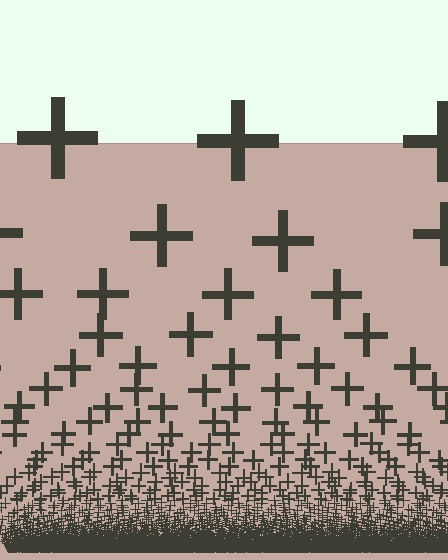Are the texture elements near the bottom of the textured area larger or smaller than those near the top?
Smaller. The gradient is inverted — elements near the bottom are smaller and denser.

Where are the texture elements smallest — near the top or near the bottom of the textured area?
Near the bottom.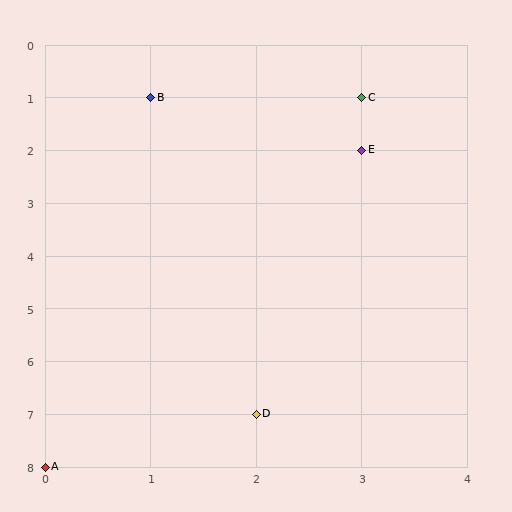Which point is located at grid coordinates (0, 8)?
Point A is at (0, 8).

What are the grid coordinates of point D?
Point D is at grid coordinates (2, 7).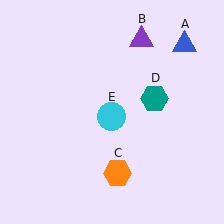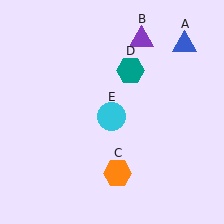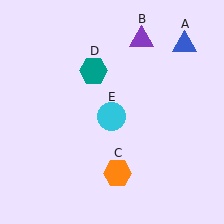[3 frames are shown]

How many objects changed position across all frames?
1 object changed position: teal hexagon (object D).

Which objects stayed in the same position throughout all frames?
Blue triangle (object A) and purple triangle (object B) and orange hexagon (object C) and cyan circle (object E) remained stationary.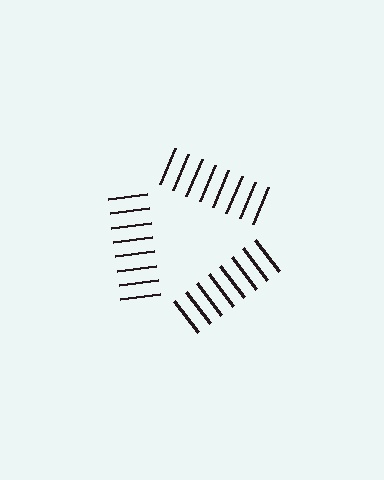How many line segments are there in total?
24 — 8 along each of the 3 edges.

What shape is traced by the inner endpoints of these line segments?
An illusory triangle — the line segments terminate on its edges but no continuous stroke is drawn.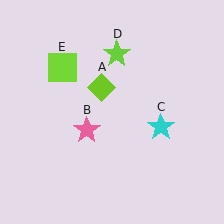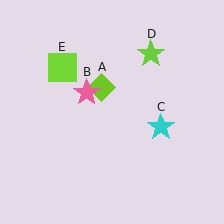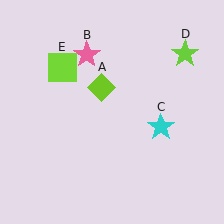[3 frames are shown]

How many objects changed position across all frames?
2 objects changed position: pink star (object B), lime star (object D).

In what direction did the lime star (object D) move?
The lime star (object D) moved right.